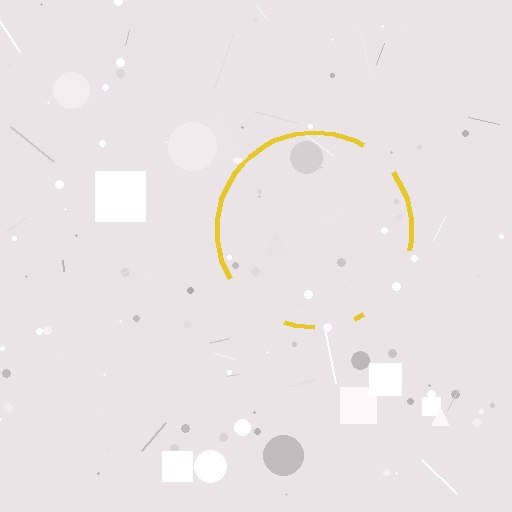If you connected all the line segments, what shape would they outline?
They would outline a circle.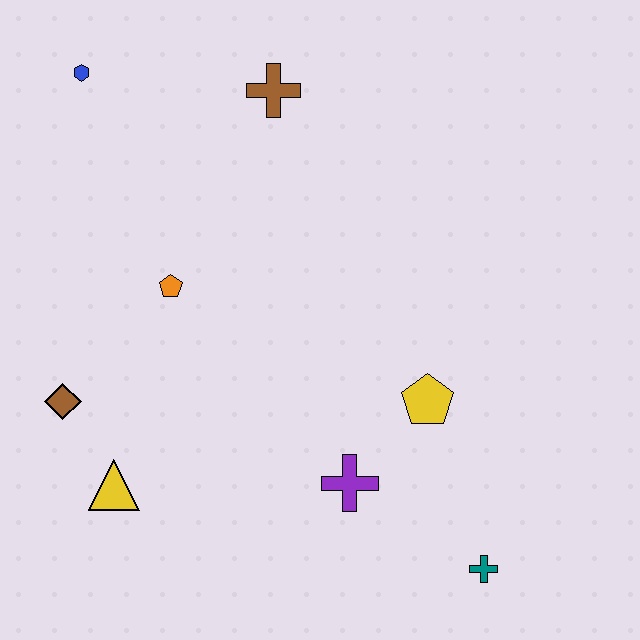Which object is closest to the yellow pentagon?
The purple cross is closest to the yellow pentagon.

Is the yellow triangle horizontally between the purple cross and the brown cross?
No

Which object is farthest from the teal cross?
The blue hexagon is farthest from the teal cross.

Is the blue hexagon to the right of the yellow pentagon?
No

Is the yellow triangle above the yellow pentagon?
No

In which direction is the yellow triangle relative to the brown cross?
The yellow triangle is below the brown cross.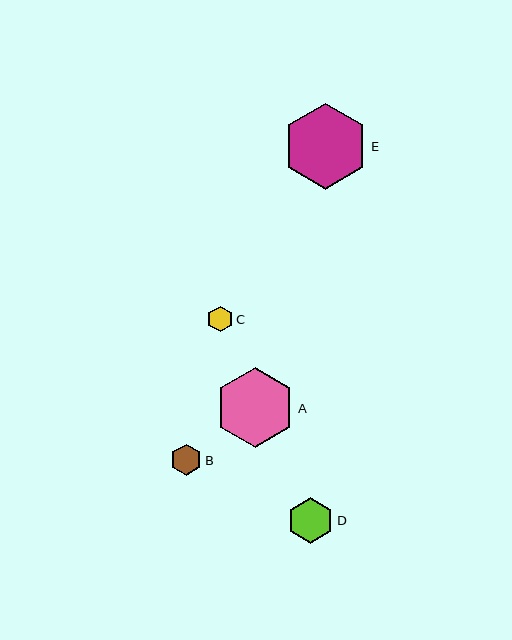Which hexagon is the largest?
Hexagon E is the largest with a size of approximately 86 pixels.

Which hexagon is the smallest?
Hexagon C is the smallest with a size of approximately 26 pixels.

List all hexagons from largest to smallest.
From largest to smallest: E, A, D, B, C.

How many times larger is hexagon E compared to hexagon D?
Hexagon E is approximately 1.9 times the size of hexagon D.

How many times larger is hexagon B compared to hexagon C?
Hexagon B is approximately 1.2 times the size of hexagon C.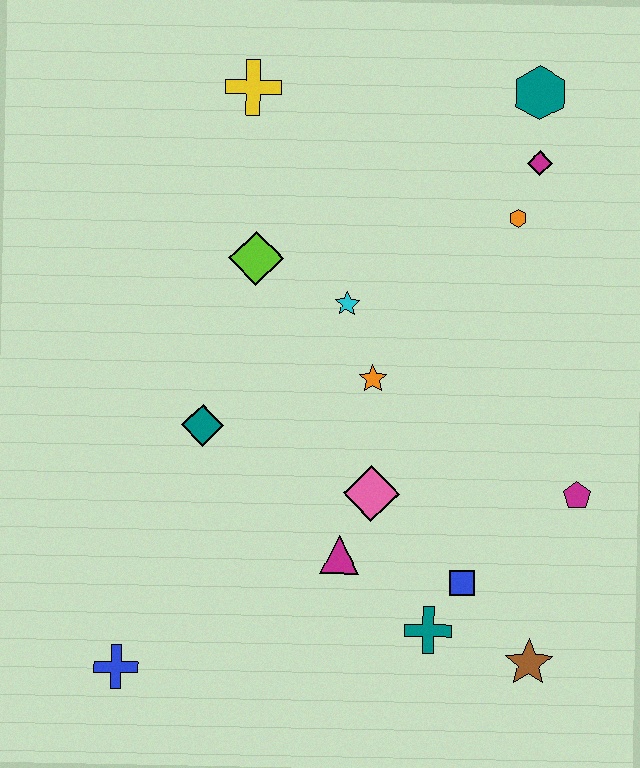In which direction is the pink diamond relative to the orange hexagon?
The pink diamond is below the orange hexagon.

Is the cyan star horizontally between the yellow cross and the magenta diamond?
Yes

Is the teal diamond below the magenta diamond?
Yes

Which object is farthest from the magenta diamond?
The blue cross is farthest from the magenta diamond.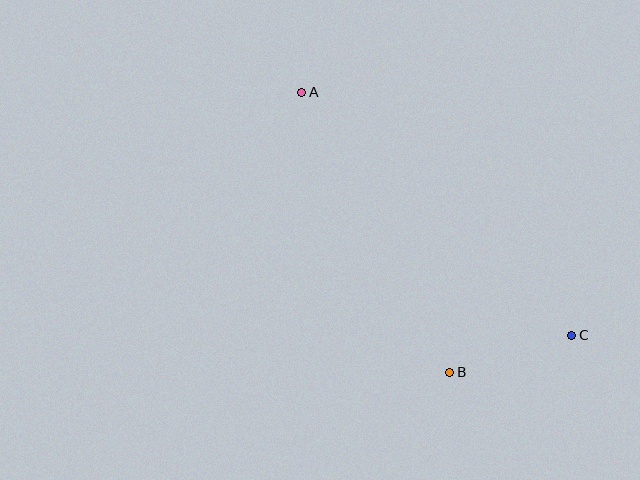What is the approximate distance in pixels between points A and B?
The distance between A and B is approximately 317 pixels.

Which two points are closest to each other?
Points B and C are closest to each other.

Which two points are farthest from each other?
Points A and C are farthest from each other.